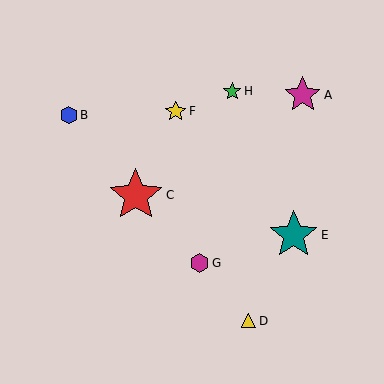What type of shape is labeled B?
Shape B is a blue hexagon.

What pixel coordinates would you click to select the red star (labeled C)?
Click at (136, 195) to select the red star C.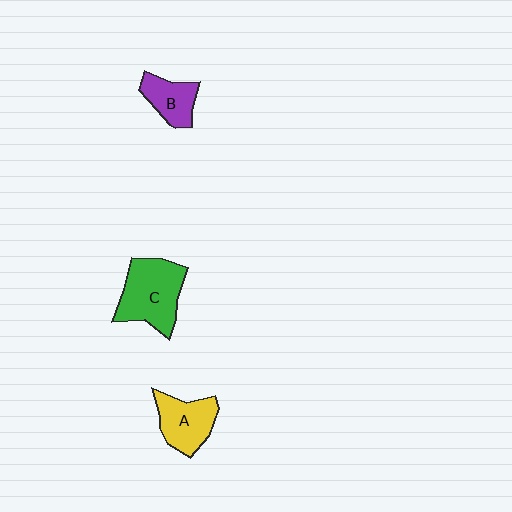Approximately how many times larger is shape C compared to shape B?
Approximately 1.8 times.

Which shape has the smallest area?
Shape B (purple).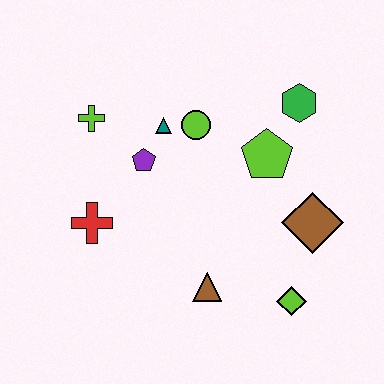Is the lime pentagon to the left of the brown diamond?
Yes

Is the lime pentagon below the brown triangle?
No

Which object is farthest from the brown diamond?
The lime cross is farthest from the brown diamond.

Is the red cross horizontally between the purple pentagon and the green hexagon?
No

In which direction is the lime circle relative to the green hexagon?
The lime circle is to the left of the green hexagon.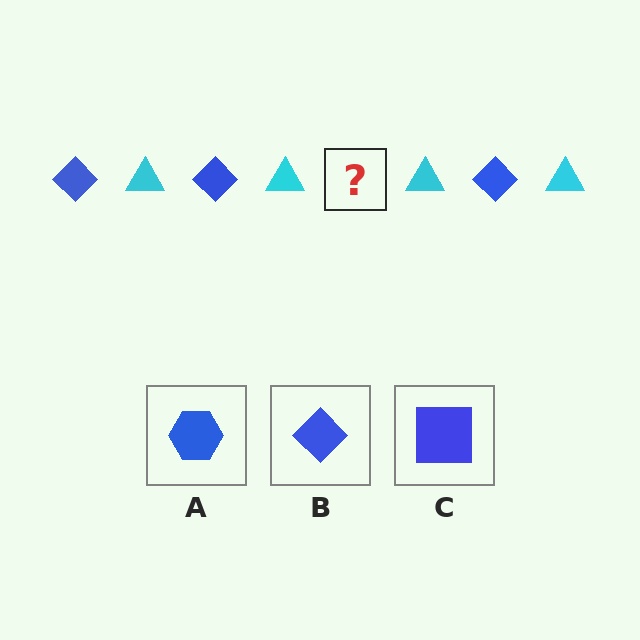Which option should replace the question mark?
Option B.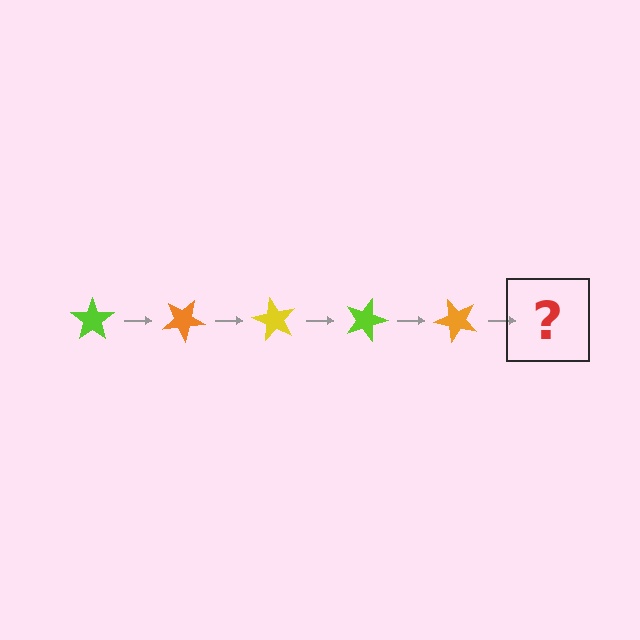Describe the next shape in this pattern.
It should be a yellow star, rotated 150 degrees from the start.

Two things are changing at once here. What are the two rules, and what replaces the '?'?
The two rules are that it rotates 30 degrees each step and the color cycles through lime, orange, and yellow. The '?' should be a yellow star, rotated 150 degrees from the start.